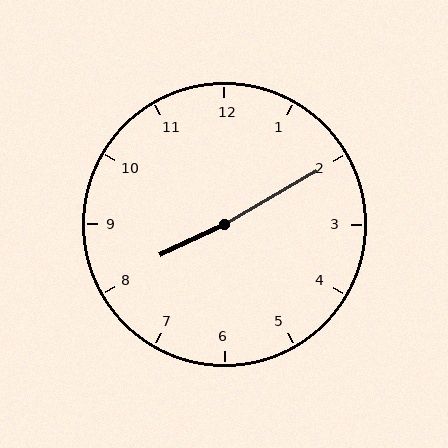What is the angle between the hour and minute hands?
Approximately 175 degrees.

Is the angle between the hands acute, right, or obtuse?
It is obtuse.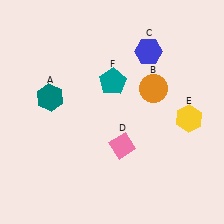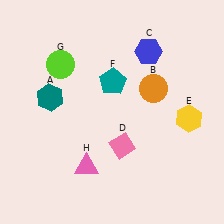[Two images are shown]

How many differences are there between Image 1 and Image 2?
There are 2 differences between the two images.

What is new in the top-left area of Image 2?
A lime circle (G) was added in the top-left area of Image 2.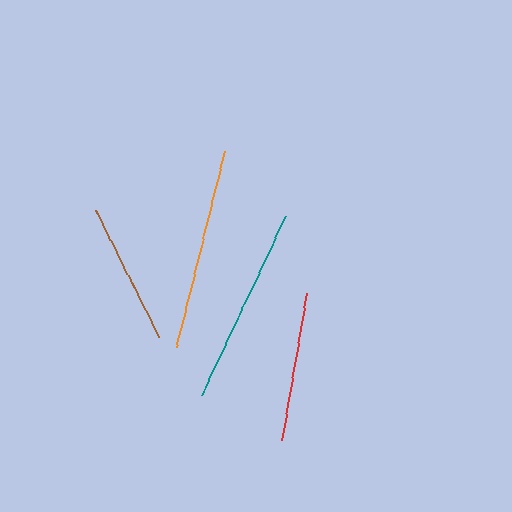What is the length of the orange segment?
The orange segment is approximately 202 pixels long.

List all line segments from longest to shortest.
From longest to shortest: orange, teal, red, brown.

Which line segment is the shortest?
The brown line is the shortest at approximately 142 pixels.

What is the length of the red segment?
The red segment is approximately 150 pixels long.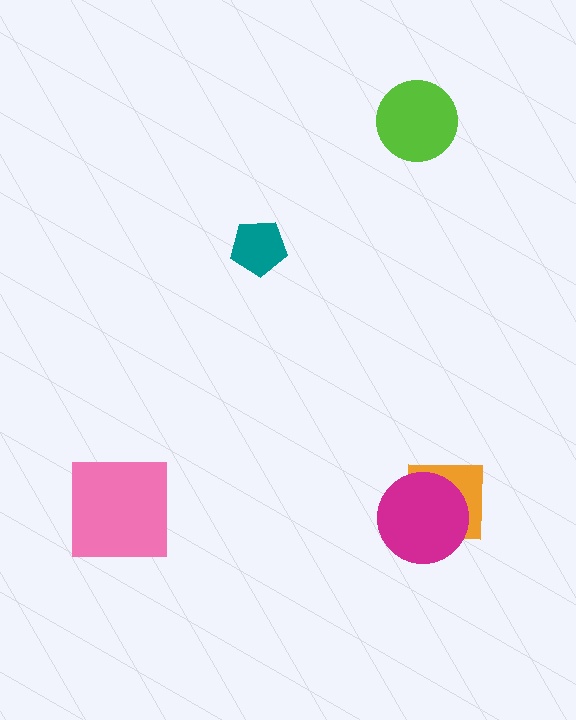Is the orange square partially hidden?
Yes, it is partially covered by another shape.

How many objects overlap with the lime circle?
0 objects overlap with the lime circle.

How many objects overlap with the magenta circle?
1 object overlaps with the magenta circle.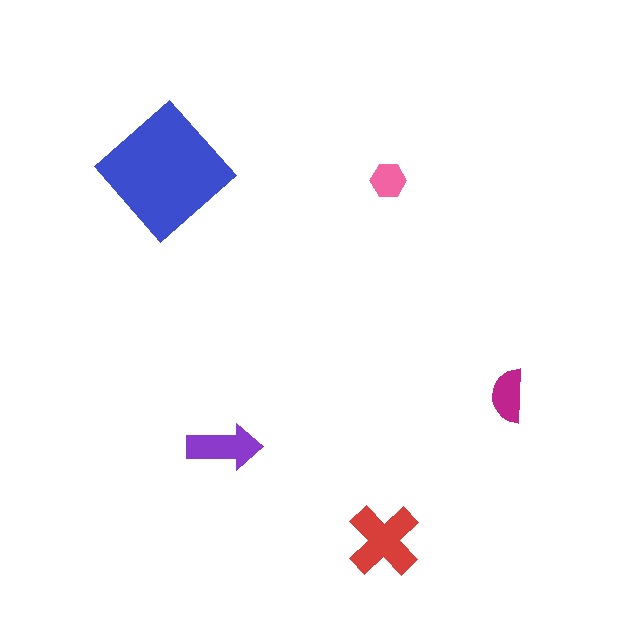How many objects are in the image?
There are 5 objects in the image.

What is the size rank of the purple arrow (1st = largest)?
3rd.